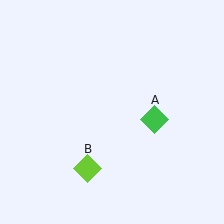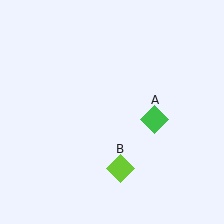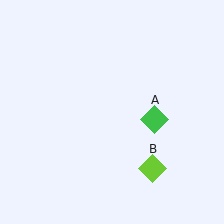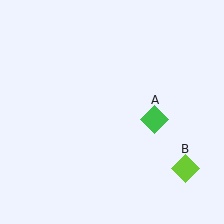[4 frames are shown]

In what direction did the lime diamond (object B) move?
The lime diamond (object B) moved right.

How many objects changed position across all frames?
1 object changed position: lime diamond (object B).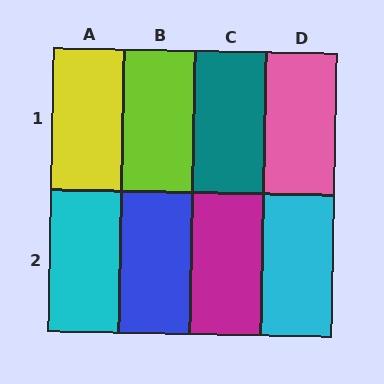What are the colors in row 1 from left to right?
Yellow, lime, teal, pink.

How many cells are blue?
1 cell is blue.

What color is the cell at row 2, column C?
Magenta.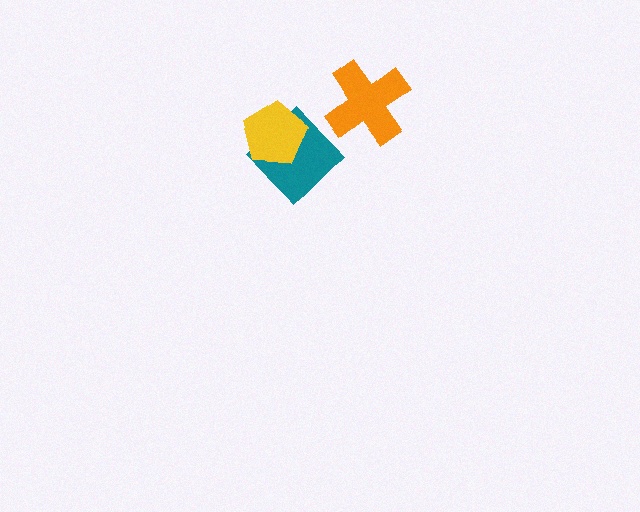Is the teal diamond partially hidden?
Yes, it is partially covered by another shape.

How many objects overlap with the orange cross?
0 objects overlap with the orange cross.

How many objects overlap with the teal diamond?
1 object overlaps with the teal diamond.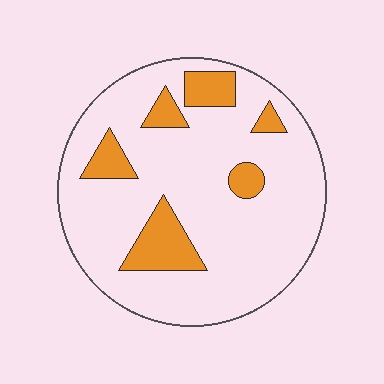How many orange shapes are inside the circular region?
6.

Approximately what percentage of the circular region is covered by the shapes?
Approximately 15%.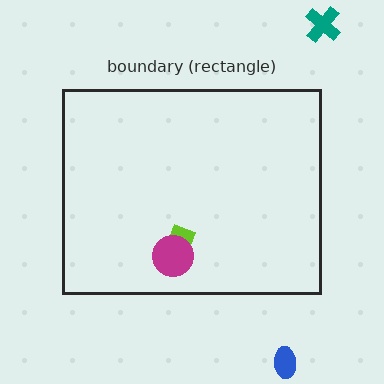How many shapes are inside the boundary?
2 inside, 2 outside.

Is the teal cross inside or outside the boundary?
Outside.